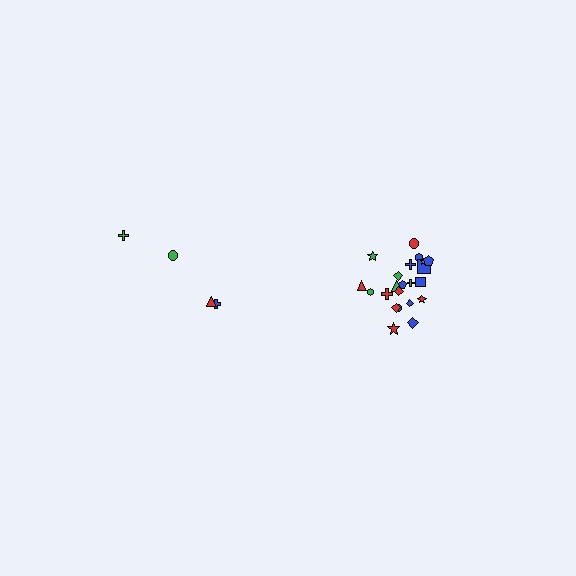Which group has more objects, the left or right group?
The right group.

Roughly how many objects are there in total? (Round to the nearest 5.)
Roughly 25 objects in total.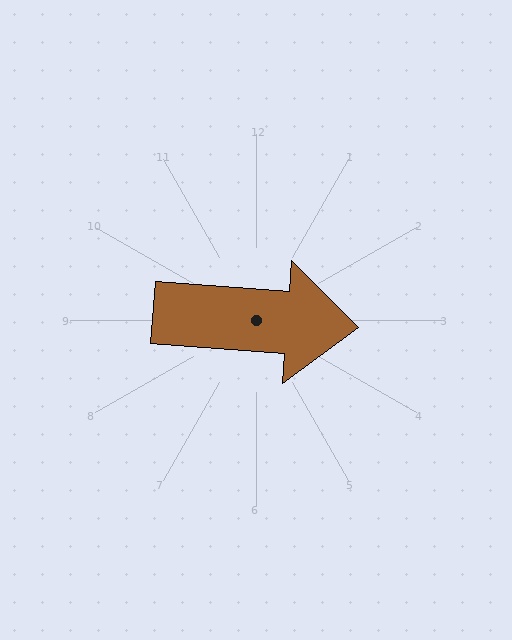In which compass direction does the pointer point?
East.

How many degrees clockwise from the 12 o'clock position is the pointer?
Approximately 94 degrees.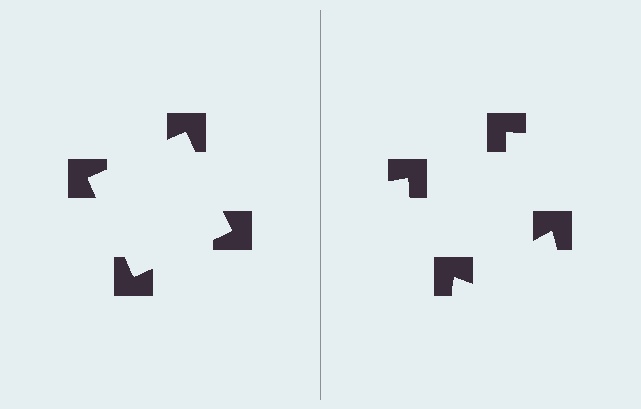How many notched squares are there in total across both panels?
8 — 4 on each side.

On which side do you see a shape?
An illusory square appears on the left side. On the right side the wedge cuts are rotated, so no coherent shape forms.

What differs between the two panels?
The notched squares are positioned identically on both sides; only the wedge orientations differ. On the left they align to a square; on the right they are misaligned.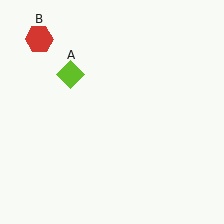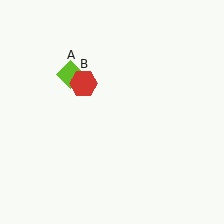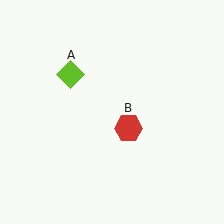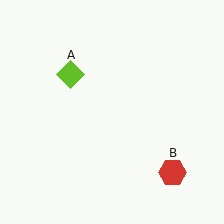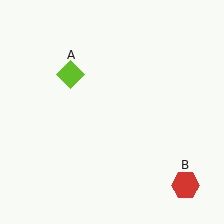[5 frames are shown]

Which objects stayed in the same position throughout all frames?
Lime diamond (object A) remained stationary.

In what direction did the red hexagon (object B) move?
The red hexagon (object B) moved down and to the right.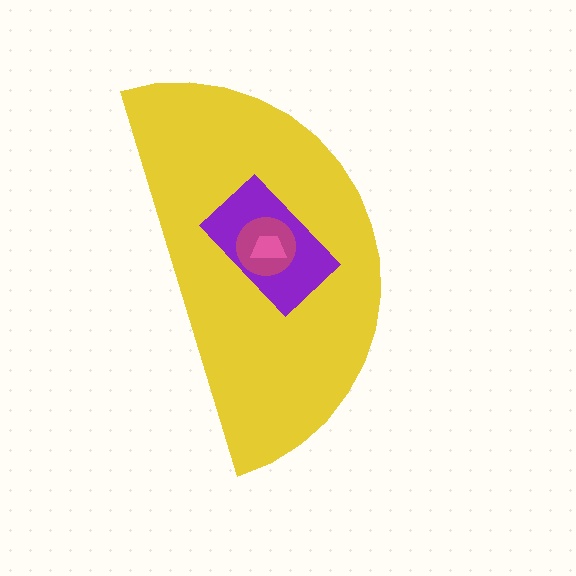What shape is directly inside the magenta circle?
The pink trapezoid.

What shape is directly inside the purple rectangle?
The magenta circle.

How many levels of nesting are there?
4.